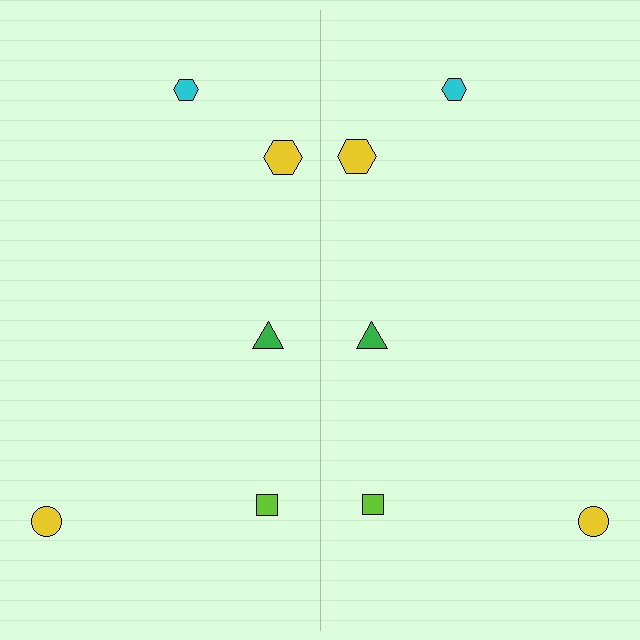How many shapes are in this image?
There are 10 shapes in this image.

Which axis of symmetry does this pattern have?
The pattern has a vertical axis of symmetry running through the center of the image.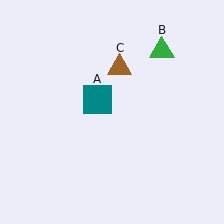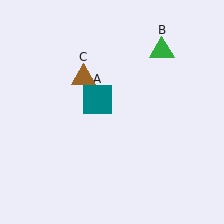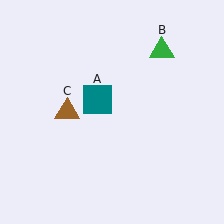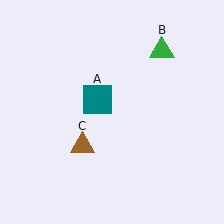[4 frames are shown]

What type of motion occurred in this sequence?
The brown triangle (object C) rotated counterclockwise around the center of the scene.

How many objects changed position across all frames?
1 object changed position: brown triangle (object C).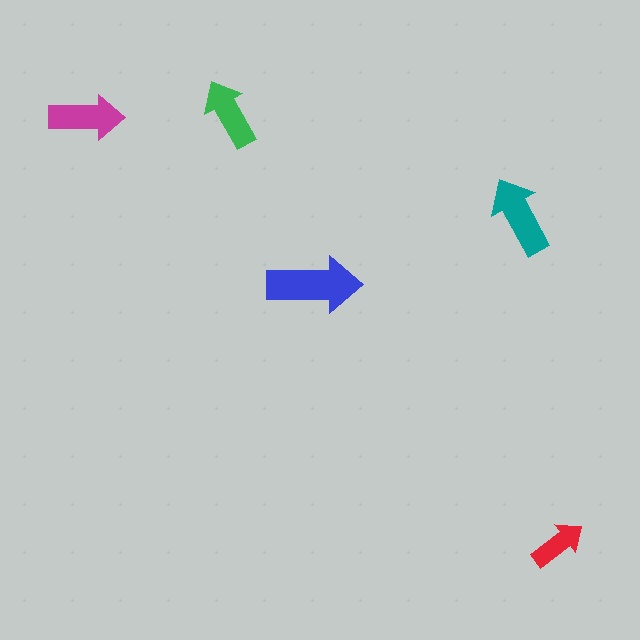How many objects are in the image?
There are 5 objects in the image.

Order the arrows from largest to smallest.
the blue one, the teal one, the magenta one, the green one, the red one.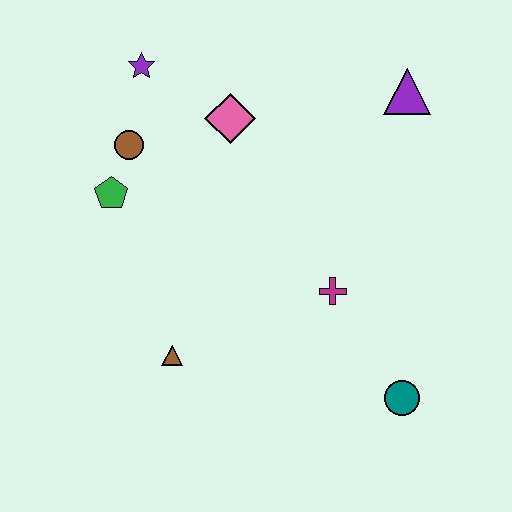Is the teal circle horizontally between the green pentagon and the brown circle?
No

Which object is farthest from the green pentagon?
The teal circle is farthest from the green pentagon.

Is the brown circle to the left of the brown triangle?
Yes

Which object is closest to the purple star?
The brown circle is closest to the purple star.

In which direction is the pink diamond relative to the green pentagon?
The pink diamond is to the right of the green pentagon.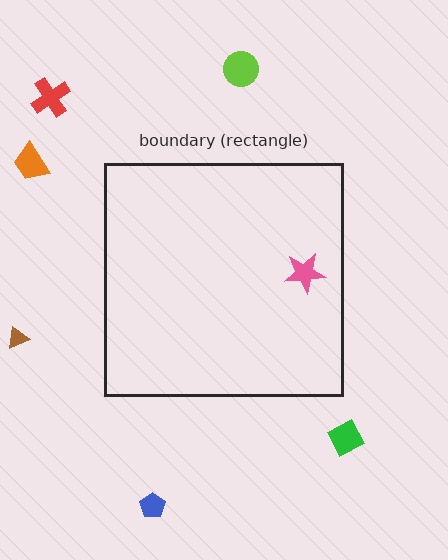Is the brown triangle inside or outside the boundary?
Outside.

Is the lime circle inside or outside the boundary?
Outside.